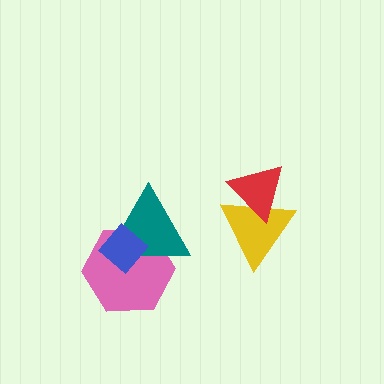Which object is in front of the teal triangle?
The blue diamond is in front of the teal triangle.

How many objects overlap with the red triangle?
1 object overlaps with the red triangle.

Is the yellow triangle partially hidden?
Yes, it is partially covered by another shape.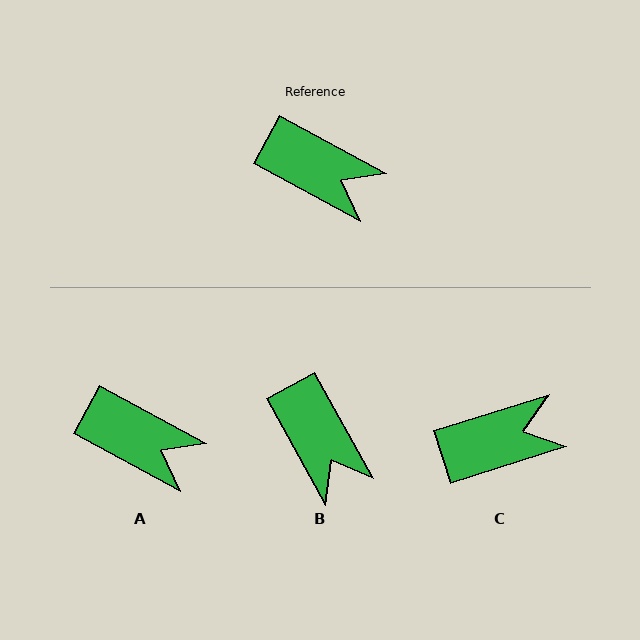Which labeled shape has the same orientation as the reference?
A.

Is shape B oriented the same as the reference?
No, it is off by about 32 degrees.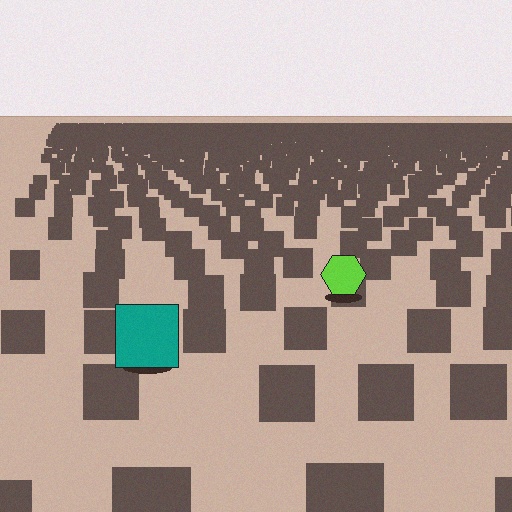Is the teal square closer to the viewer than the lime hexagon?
Yes. The teal square is closer — you can tell from the texture gradient: the ground texture is coarser near it.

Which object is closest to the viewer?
The teal square is closest. The texture marks near it are larger and more spread out.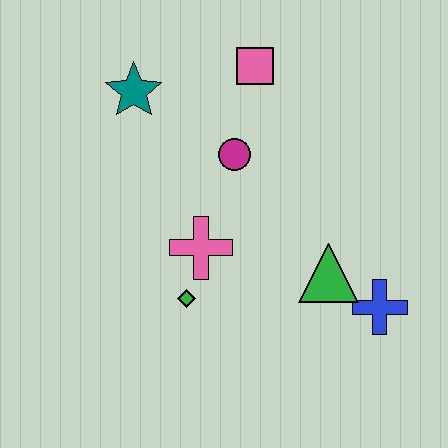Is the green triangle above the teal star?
No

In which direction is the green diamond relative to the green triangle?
The green diamond is to the left of the green triangle.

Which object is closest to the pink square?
The magenta circle is closest to the pink square.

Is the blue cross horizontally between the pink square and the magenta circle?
No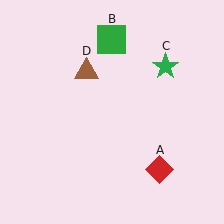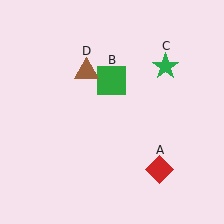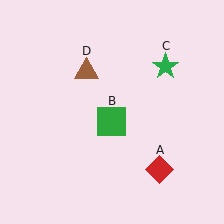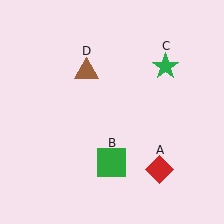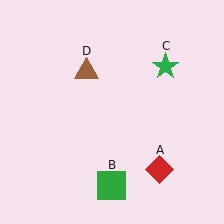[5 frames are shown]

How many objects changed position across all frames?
1 object changed position: green square (object B).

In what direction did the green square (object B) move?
The green square (object B) moved down.